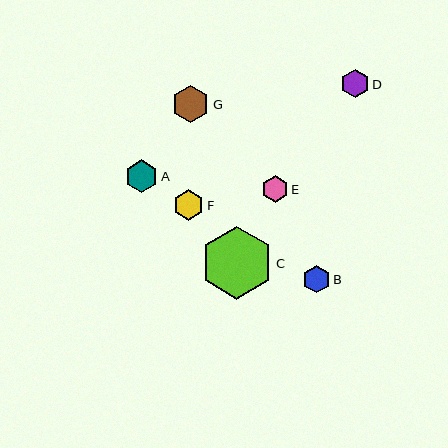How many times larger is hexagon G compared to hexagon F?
Hexagon G is approximately 1.2 times the size of hexagon F.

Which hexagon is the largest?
Hexagon C is the largest with a size of approximately 73 pixels.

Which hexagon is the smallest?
Hexagon E is the smallest with a size of approximately 26 pixels.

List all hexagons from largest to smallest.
From largest to smallest: C, G, A, F, D, B, E.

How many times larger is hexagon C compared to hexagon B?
Hexagon C is approximately 2.7 times the size of hexagon B.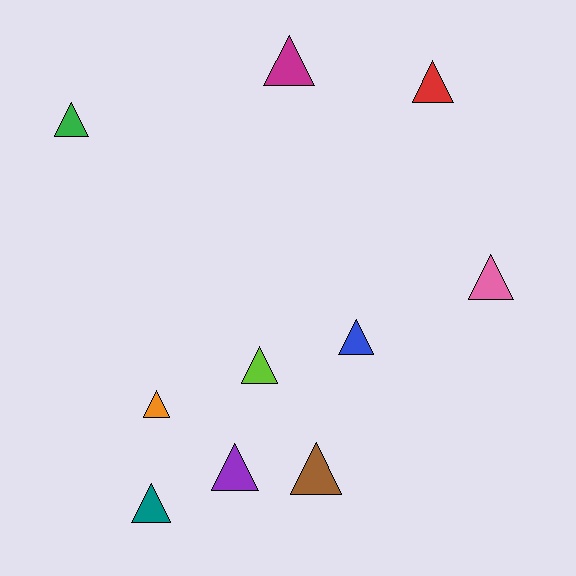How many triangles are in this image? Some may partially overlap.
There are 10 triangles.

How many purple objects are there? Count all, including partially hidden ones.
There is 1 purple object.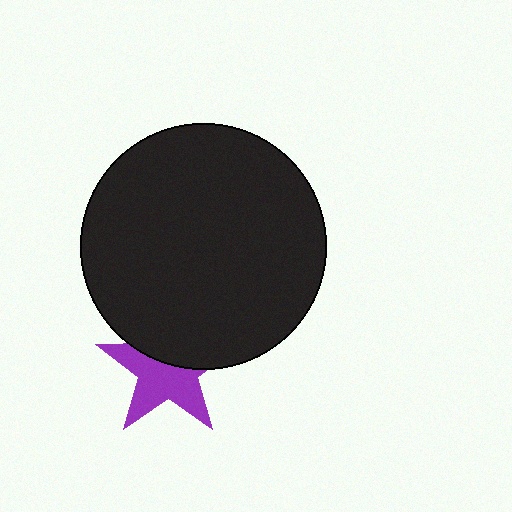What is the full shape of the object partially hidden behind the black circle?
The partially hidden object is a purple star.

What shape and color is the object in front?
The object in front is a black circle.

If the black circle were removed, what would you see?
You would see the complete purple star.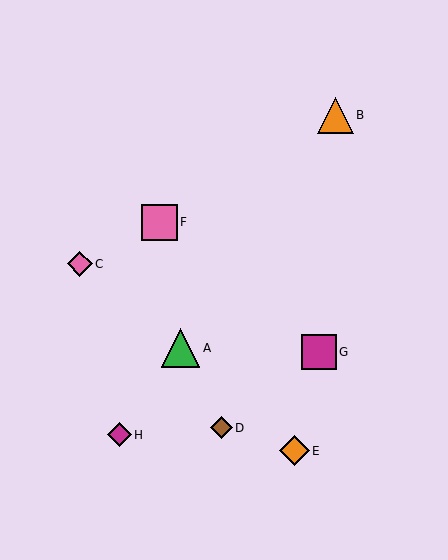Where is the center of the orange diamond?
The center of the orange diamond is at (294, 451).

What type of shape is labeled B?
Shape B is an orange triangle.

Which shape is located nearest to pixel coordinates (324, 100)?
The orange triangle (labeled B) at (336, 115) is nearest to that location.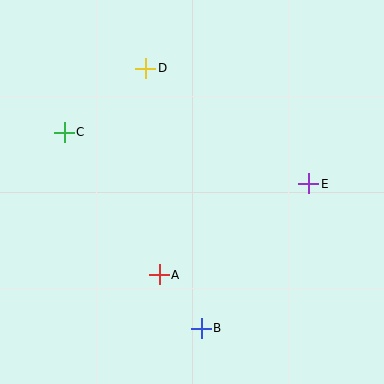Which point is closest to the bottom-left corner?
Point A is closest to the bottom-left corner.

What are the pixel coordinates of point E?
Point E is at (309, 184).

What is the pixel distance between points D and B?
The distance between D and B is 266 pixels.